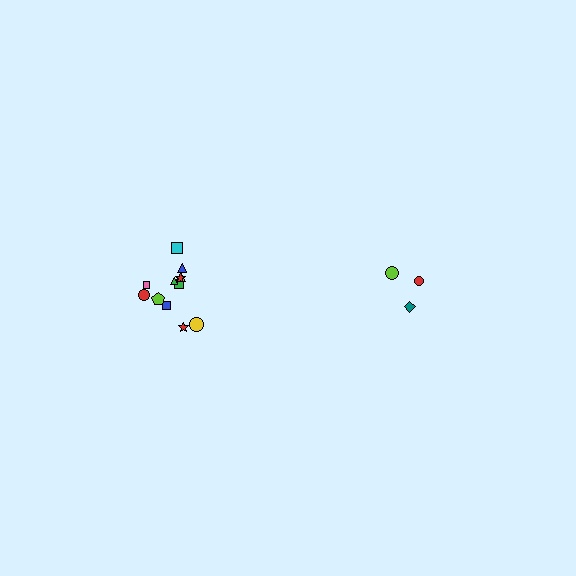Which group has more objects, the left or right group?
The left group.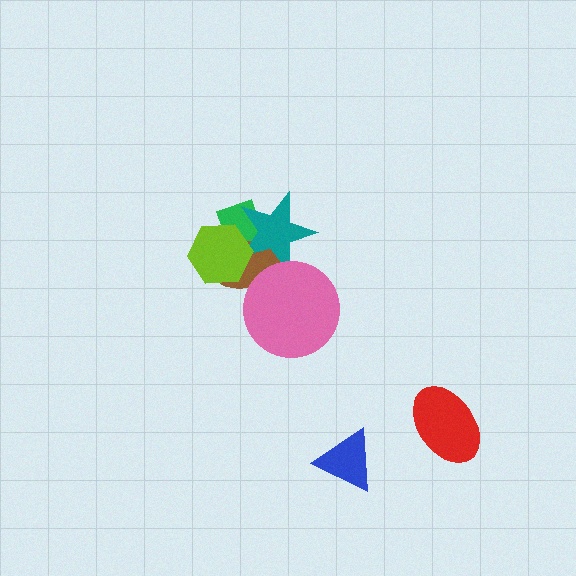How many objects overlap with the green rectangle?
3 objects overlap with the green rectangle.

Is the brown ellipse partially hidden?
Yes, it is partially covered by another shape.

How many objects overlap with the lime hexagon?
3 objects overlap with the lime hexagon.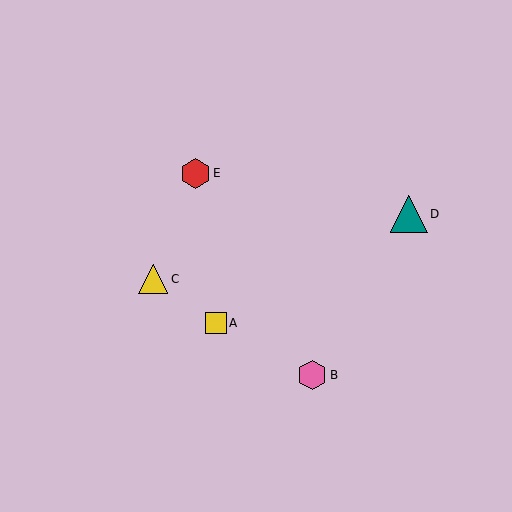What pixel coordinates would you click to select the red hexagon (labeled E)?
Click at (195, 173) to select the red hexagon E.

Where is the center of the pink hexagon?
The center of the pink hexagon is at (312, 375).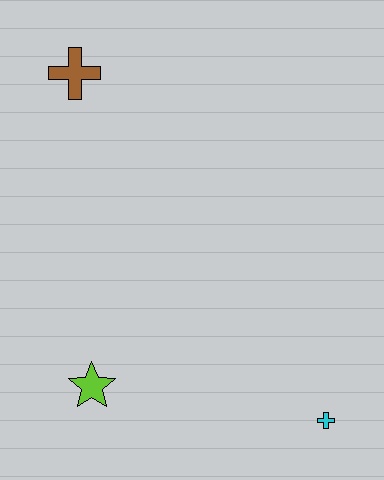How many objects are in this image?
There are 3 objects.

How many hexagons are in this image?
There are no hexagons.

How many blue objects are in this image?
There are no blue objects.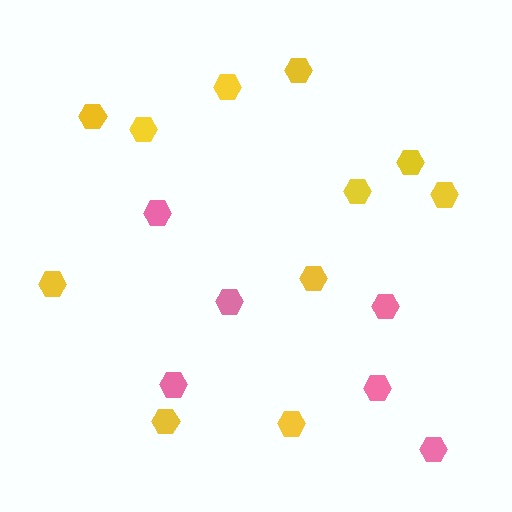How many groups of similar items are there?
There are 2 groups: one group of yellow hexagons (11) and one group of pink hexagons (6).